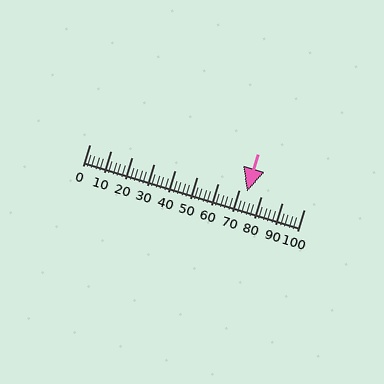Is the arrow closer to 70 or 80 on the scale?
The arrow is closer to 70.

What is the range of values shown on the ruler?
The ruler shows values from 0 to 100.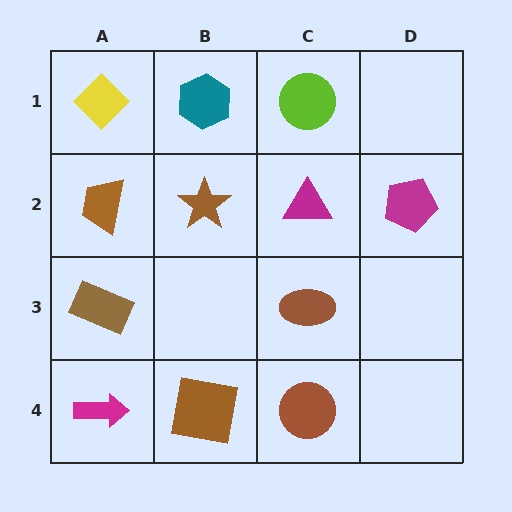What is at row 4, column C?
A brown circle.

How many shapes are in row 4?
3 shapes.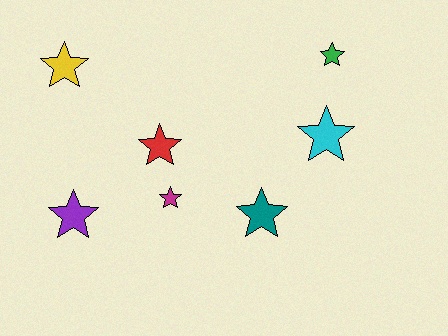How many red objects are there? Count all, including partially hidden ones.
There is 1 red object.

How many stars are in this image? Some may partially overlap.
There are 7 stars.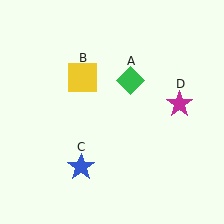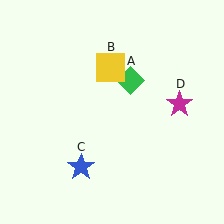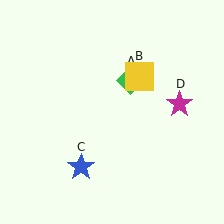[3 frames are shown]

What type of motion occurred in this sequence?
The yellow square (object B) rotated clockwise around the center of the scene.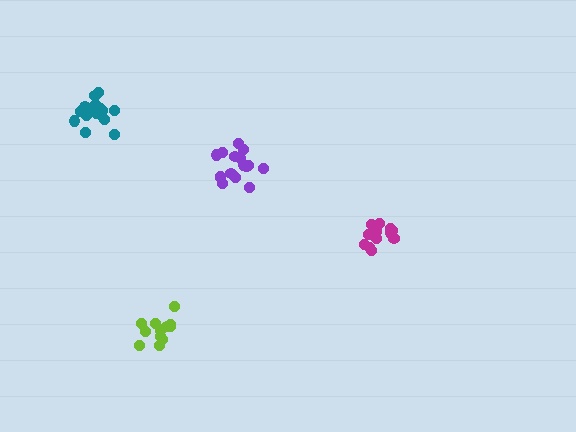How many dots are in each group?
Group 1: 13 dots, Group 2: 17 dots, Group 3: 16 dots, Group 4: 13 dots (59 total).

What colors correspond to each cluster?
The clusters are colored: magenta, teal, purple, lime.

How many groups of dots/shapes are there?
There are 4 groups.